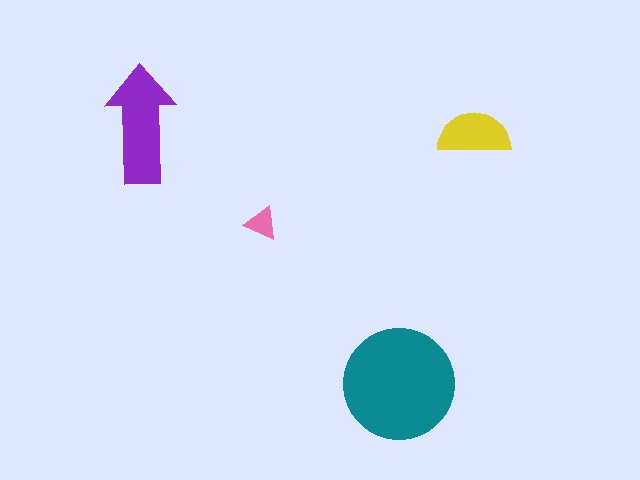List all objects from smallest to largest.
The pink triangle, the yellow semicircle, the purple arrow, the teal circle.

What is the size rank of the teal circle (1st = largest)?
1st.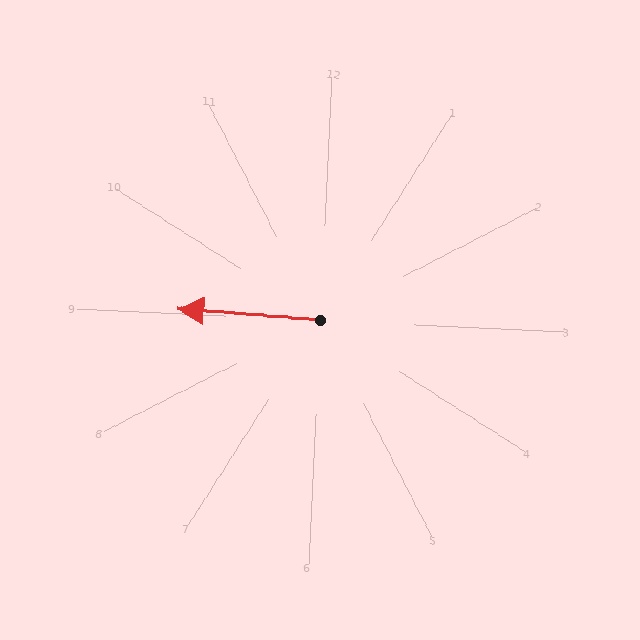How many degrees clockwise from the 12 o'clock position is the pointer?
Approximately 272 degrees.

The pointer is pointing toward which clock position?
Roughly 9 o'clock.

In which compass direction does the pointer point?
West.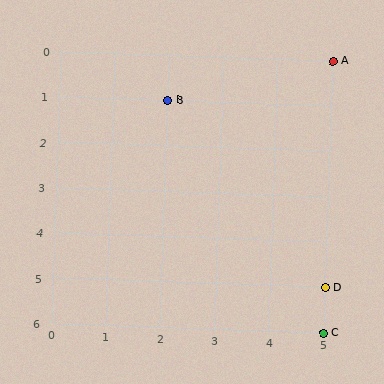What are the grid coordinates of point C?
Point C is at grid coordinates (5, 6).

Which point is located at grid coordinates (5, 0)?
Point A is at (5, 0).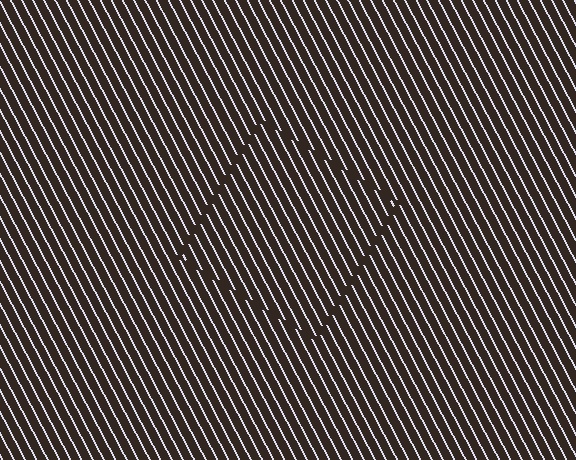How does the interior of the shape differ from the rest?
The interior of the shape contains the same grating, shifted by half a period — the contour is defined by the phase discontinuity where line-ends from the inner and outer gratings abut.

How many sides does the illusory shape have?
4 sides — the line-ends trace a square.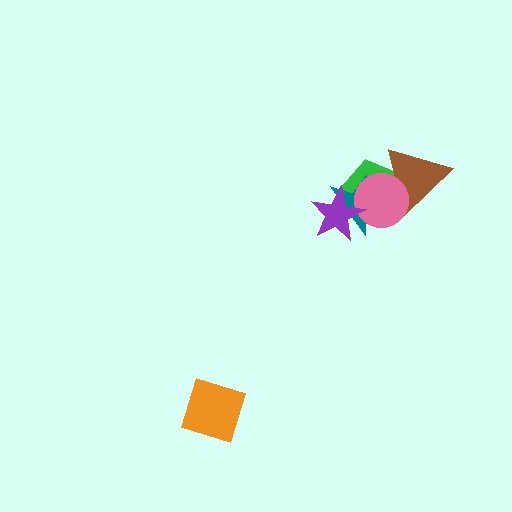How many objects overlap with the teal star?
3 objects overlap with the teal star.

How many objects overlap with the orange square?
0 objects overlap with the orange square.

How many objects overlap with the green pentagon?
4 objects overlap with the green pentagon.